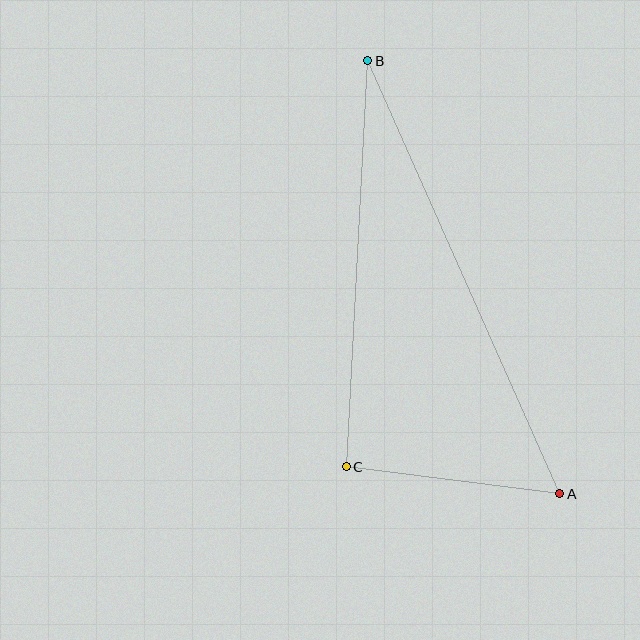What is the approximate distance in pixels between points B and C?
The distance between B and C is approximately 407 pixels.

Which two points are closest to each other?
Points A and C are closest to each other.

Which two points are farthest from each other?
Points A and B are farthest from each other.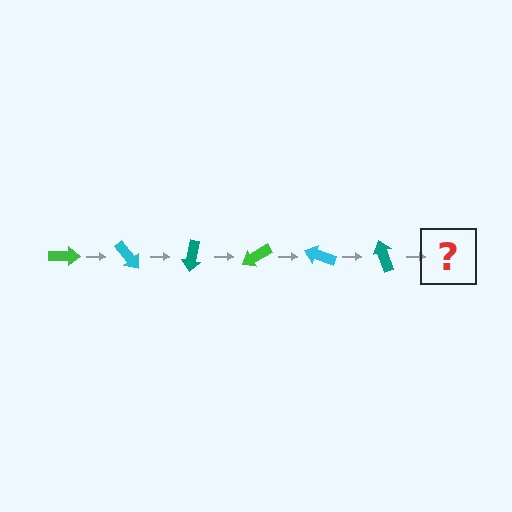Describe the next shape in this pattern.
It should be a green arrow, rotated 300 degrees from the start.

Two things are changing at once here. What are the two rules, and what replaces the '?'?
The two rules are that it rotates 50 degrees each step and the color cycles through green, cyan, and teal. The '?' should be a green arrow, rotated 300 degrees from the start.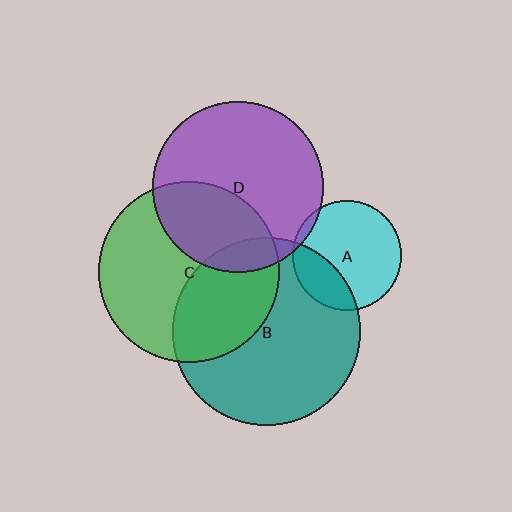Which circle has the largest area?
Circle B (teal).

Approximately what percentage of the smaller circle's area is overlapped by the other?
Approximately 5%.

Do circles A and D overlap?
Yes.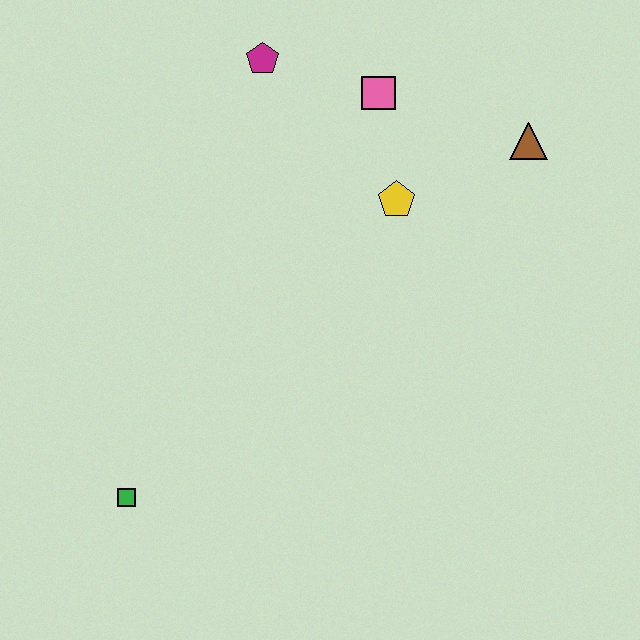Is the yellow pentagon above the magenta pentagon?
No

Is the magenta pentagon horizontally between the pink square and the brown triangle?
No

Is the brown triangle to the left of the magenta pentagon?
No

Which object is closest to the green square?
The yellow pentagon is closest to the green square.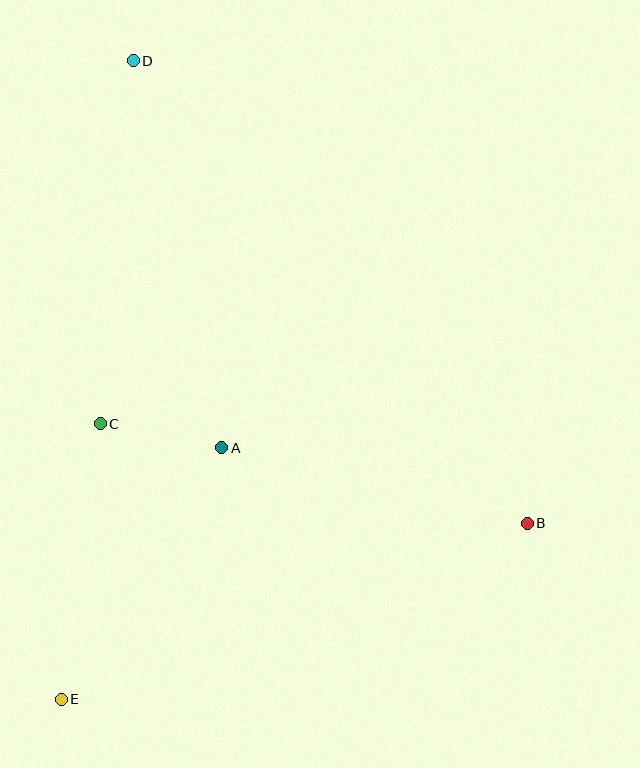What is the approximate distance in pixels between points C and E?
The distance between C and E is approximately 278 pixels.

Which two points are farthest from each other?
Points D and E are farthest from each other.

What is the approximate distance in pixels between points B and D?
The distance between B and D is approximately 608 pixels.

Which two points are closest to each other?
Points A and C are closest to each other.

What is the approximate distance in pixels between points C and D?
The distance between C and D is approximately 365 pixels.